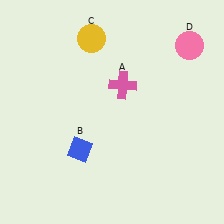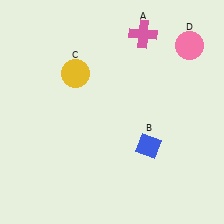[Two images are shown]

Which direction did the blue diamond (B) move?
The blue diamond (B) moved right.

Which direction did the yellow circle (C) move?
The yellow circle (C) moved down.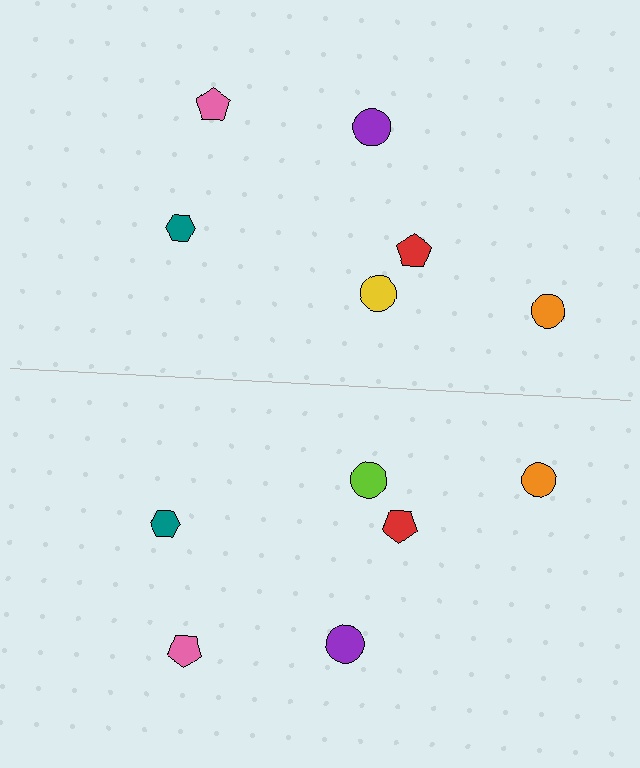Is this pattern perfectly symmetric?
No, the pattern is not perfectly symmetric. The lime circle on the bottom side breaks the symmetry — its mirror counterpart is yellow.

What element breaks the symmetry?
The lime circle on the bottom side breaks the symmetry — its mirror counterpart is yellow.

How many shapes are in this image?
There are 12 shapes in this image.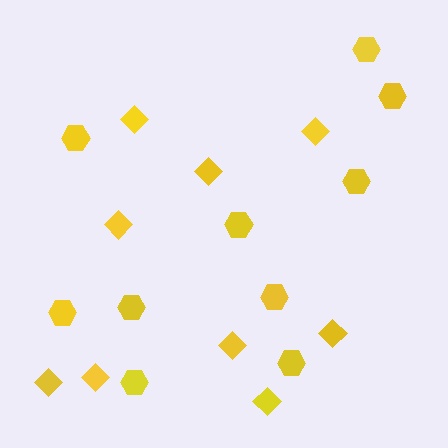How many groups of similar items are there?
There are 2 groups: one group of hexagons (10) and one group of diamonds (9).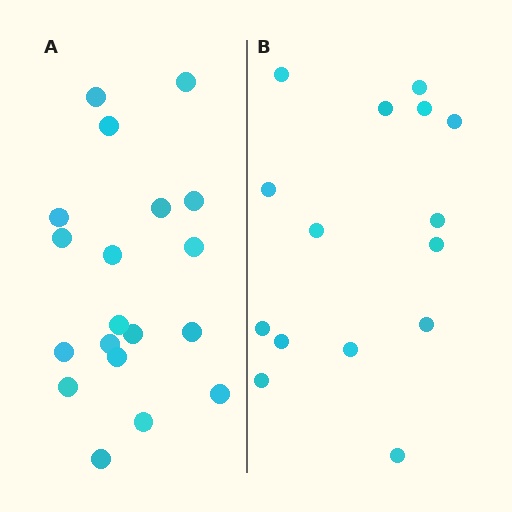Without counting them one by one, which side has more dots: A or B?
Region A (the left region) has more dots.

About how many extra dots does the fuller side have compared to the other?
Region A has about 4 more dots than region B.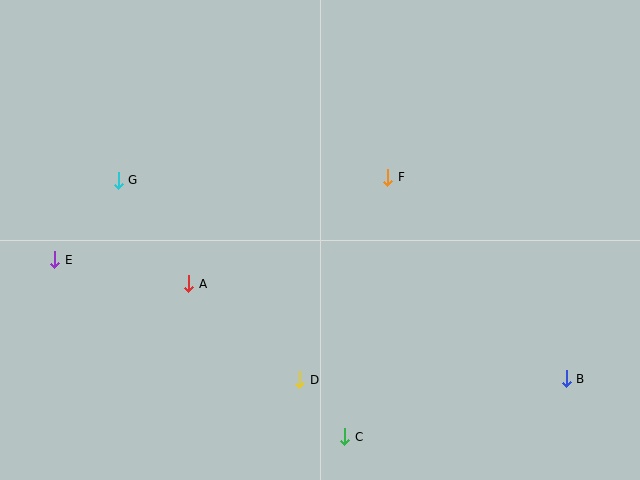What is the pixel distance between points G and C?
The distance between G and C is 342 pixels.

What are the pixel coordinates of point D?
Point D is at (300, 380).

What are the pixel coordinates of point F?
Point F is at (388, 177).